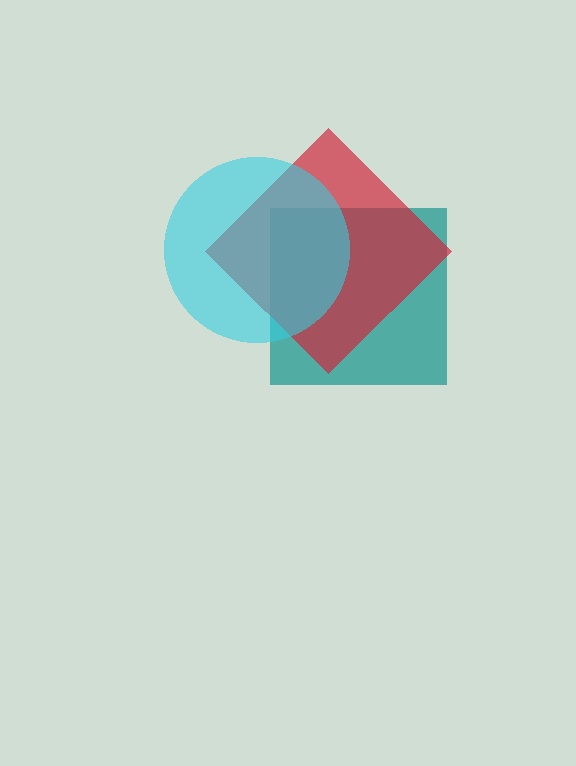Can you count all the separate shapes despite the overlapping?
Yes, there are 3 separate shapes.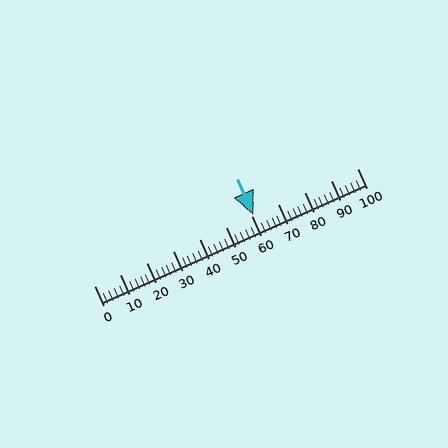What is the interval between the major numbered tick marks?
The major tick marks are spaced 10 units apart.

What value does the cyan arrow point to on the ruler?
The cyan arrow points to approximately 60.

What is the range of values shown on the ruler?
The ruler shows values from 0 to 100.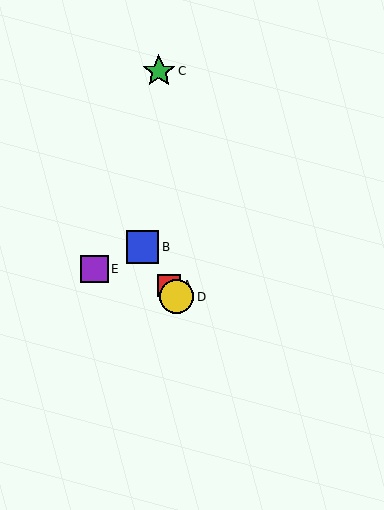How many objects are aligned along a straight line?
3 objects (A, B, D) are aligned along a straight line.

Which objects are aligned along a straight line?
Objects A, B, D are aligned along a straight line.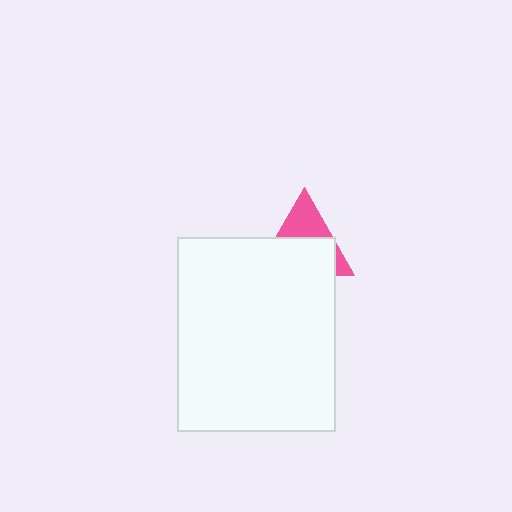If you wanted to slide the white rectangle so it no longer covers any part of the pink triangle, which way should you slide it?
Slide it down — that is the most direct way to separate the two shapes.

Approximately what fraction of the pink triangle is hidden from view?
Roughly 60% of the pink triangle is hidden behind the white rectangle.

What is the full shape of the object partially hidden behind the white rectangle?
The partially hidden object is a pink triangle.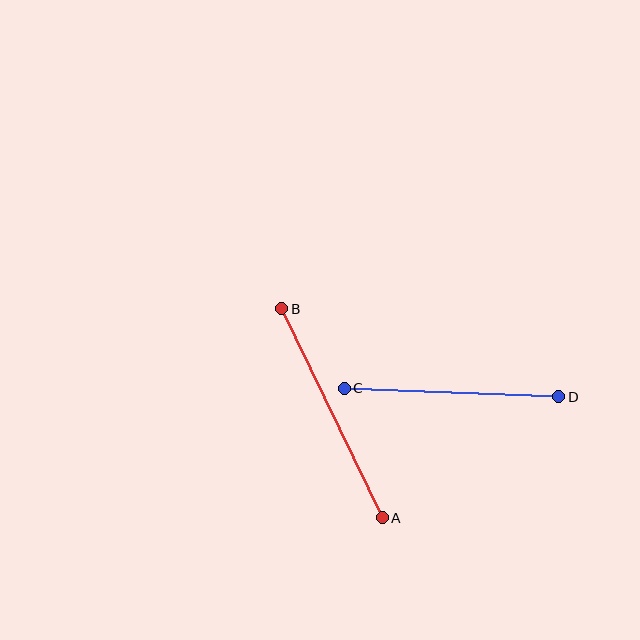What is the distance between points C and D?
The distance is approximately 215 pixels.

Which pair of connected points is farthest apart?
Points A and B are farthest apart.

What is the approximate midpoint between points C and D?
The midpoint is at approximately (452, 392) pixels.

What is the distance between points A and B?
The distance is approximately 232 pixels.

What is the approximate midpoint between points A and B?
The midpoint is at approximately (332, 413) pixels.